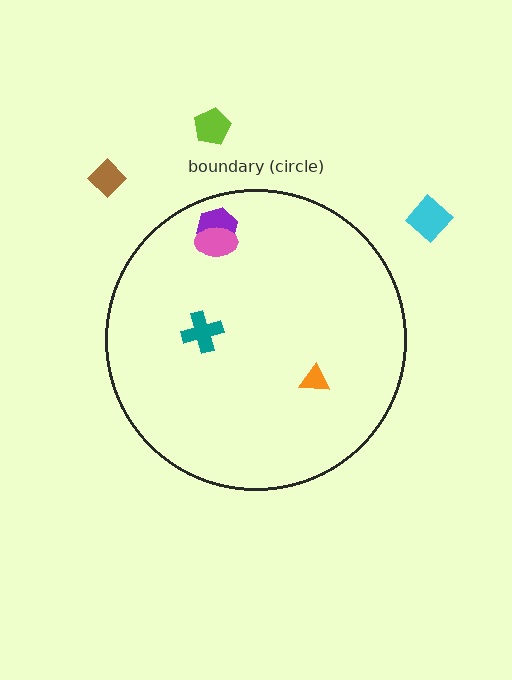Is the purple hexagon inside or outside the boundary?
Inside.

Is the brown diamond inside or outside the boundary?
Outside.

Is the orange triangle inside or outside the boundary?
Inside.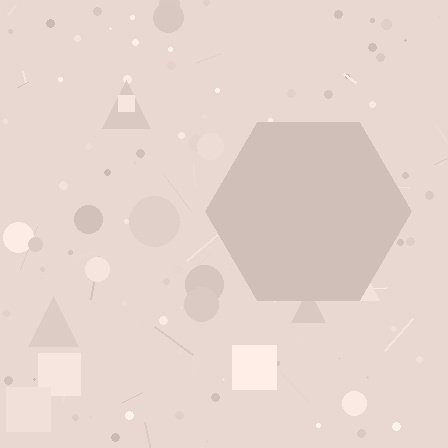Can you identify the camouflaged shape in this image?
The camouflaged shape is a hexagon.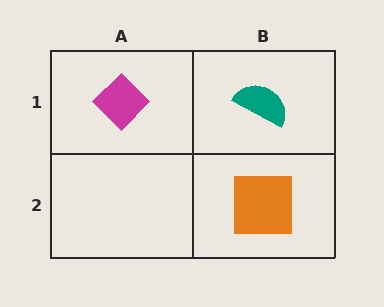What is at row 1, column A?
A magenta diamond.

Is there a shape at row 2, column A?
No, that cell is empty.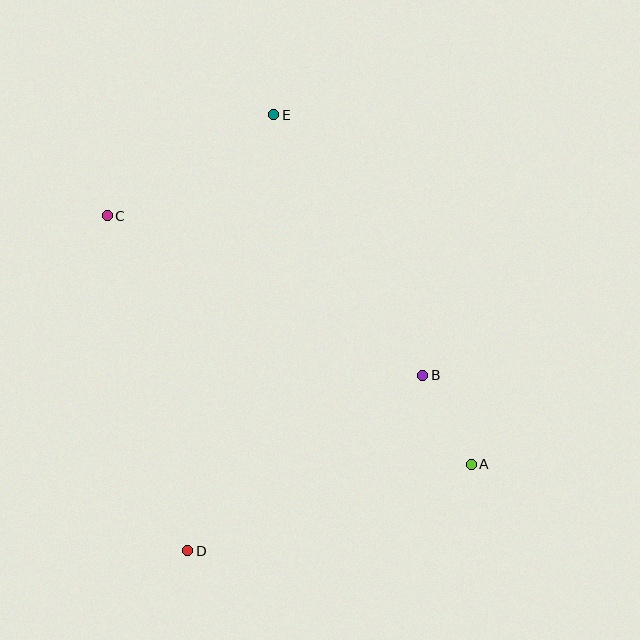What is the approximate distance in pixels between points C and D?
The distance between C and D is approximately 344 pixels.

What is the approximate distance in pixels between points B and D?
The distance between B and D is approximately 293 pixels.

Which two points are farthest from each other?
Points D and E are farthest from each other.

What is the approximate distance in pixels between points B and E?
The distance between B and E is approximately 300 pixels.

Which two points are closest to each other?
Points A and B are closest to each other.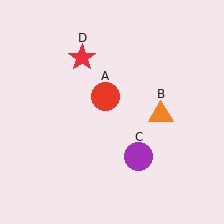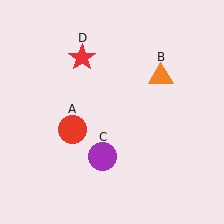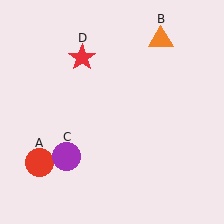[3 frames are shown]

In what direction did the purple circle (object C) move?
The purple circle (object C) moved left.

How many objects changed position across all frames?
3 objects changed position: red circle (object A), orange triangle (object B), purple circle (object C).